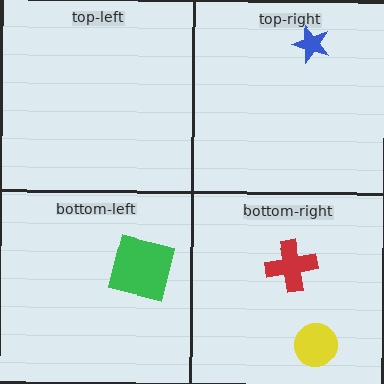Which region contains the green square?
The bottom-left region.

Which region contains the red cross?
The bottom-right region.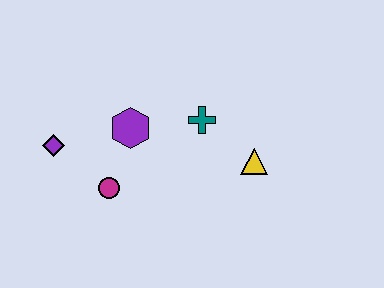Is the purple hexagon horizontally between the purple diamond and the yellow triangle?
Yes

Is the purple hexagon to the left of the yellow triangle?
Yes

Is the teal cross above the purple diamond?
Yes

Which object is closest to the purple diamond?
The magenta circle is closest to the purple diamond.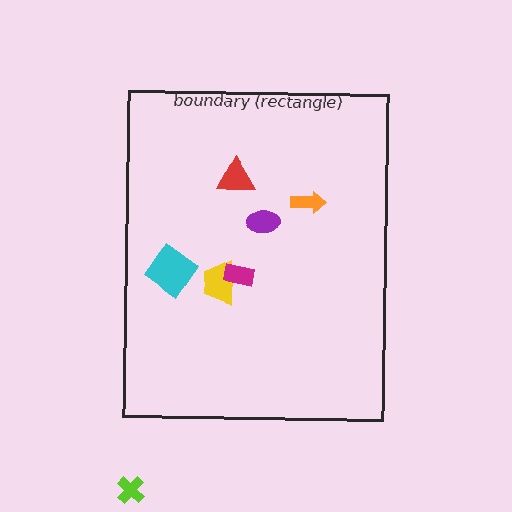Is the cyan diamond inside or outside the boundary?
Inside.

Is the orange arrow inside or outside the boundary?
Inside.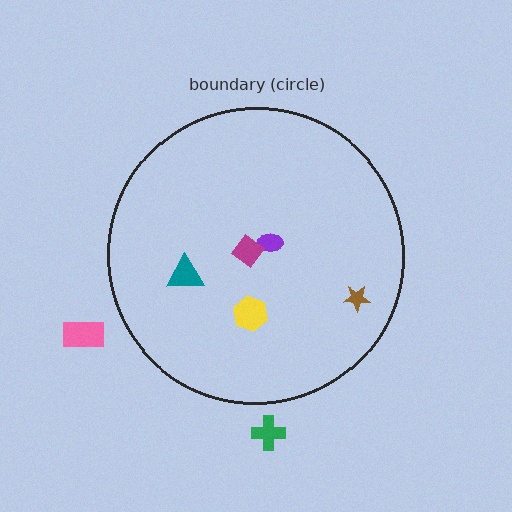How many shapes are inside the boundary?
5 inside, 2 outside.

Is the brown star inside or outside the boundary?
Inside.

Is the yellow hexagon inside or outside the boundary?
Inside.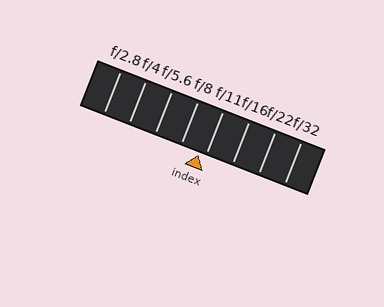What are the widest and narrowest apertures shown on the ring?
The widest aperture shown is f/2.8 and the narrowest is f/32.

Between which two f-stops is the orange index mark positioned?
The index mark is between f/8 and f/11.